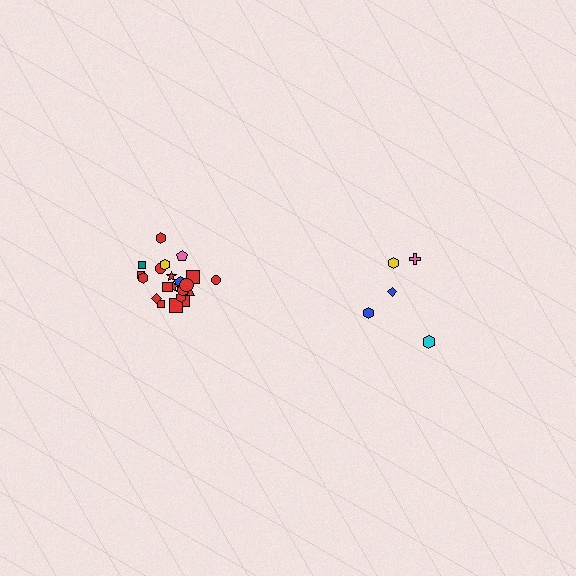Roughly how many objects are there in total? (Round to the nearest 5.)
Roughly 25 objects in total.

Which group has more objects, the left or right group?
The left group.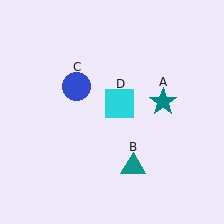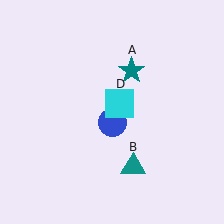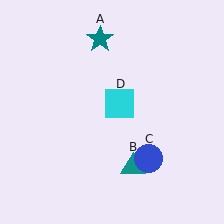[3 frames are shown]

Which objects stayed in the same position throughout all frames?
Teal triangle (object B) and cyan square (object D) remained stationary.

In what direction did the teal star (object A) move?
The teal star (object A) moved up and to the left.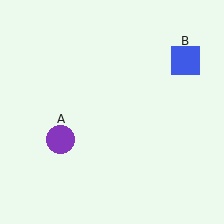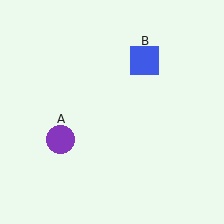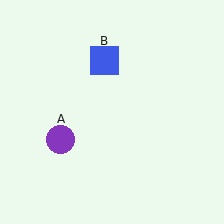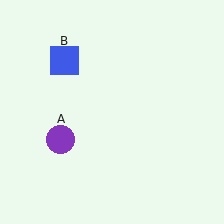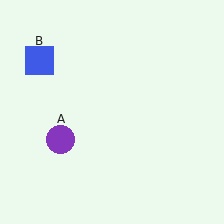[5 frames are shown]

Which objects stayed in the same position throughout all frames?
Purple circle (object A) remained stationary.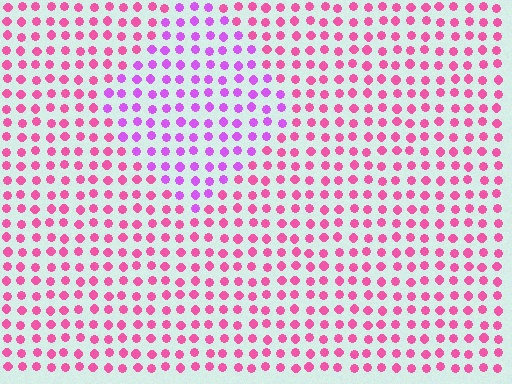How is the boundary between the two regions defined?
The boundary is defined purely by a slight shift in hue (about 38 degrees). Spacing, size, and orientation are identical on both sides.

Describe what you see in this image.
The image is filled with small pink elements in a uniform arrangement. A diamond-shaped region is visible where the elements are tinted to a slightly different hue, forming a subtle color boundary.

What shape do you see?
I see a diamond.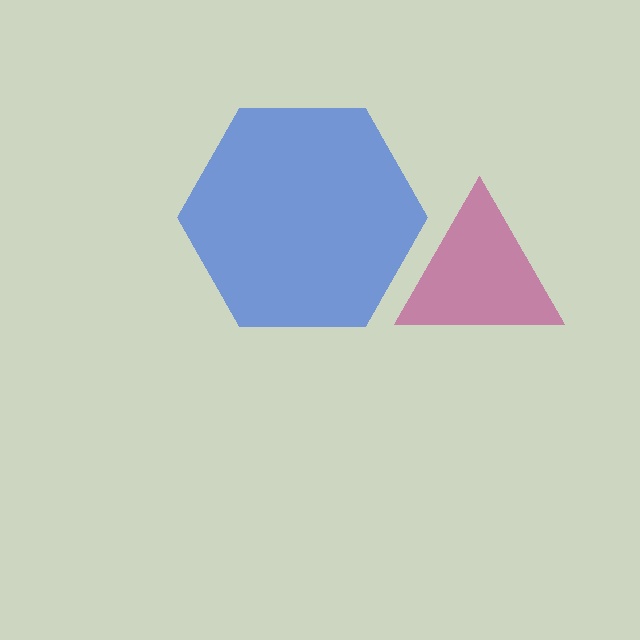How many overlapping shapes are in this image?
There are 2 overlapping shapes in the image.